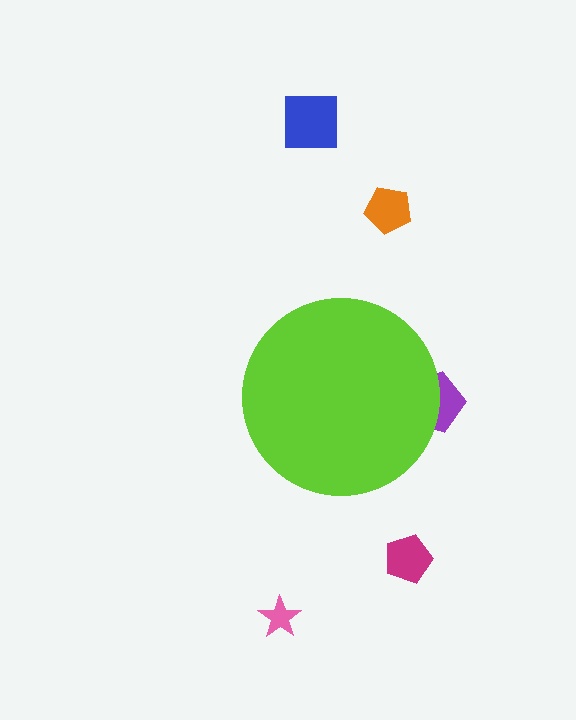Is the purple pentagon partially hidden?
Yes, the purple pentagon is partially hidden behind the lime circle.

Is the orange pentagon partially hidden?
No, the orange pentagon is fully visible.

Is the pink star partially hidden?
No, the pink star is fully visible.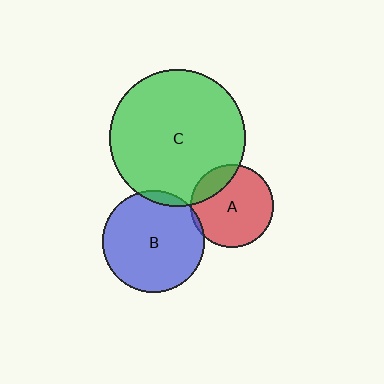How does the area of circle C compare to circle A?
Approximately 2.7 times.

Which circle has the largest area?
Circle C (green).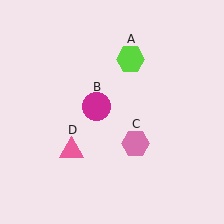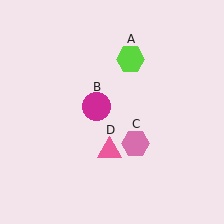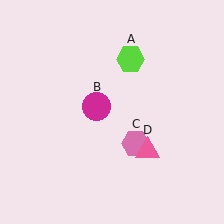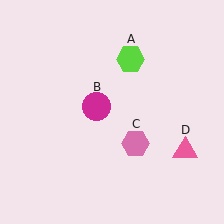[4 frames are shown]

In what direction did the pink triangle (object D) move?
The pink triangle (object D) moved right.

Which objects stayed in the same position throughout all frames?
Lime hexagon (object A) and magenta circle (object B) and pink hexagon (object C) remained stationary.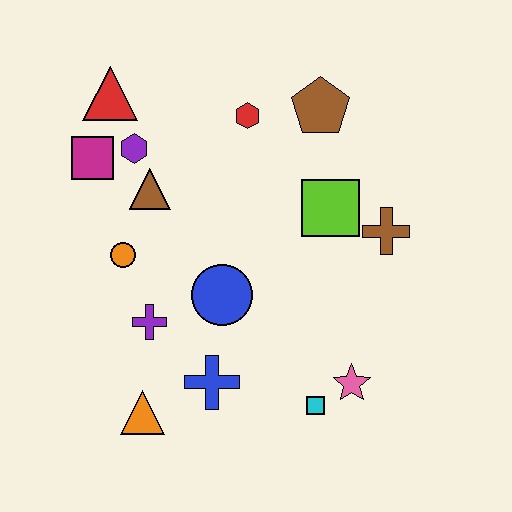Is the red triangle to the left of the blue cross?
Yes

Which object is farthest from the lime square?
The orange triangle is farthest from the lime square.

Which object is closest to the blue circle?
The purple cross is closest to the blue circle.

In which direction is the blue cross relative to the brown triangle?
The blue cross is below the brown triangle.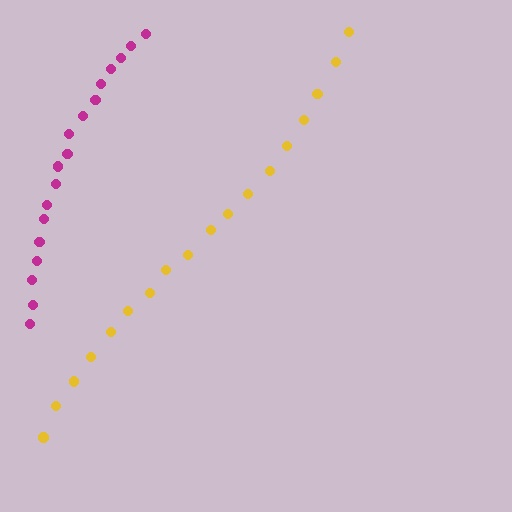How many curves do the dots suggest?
There are 2 distinct paths.